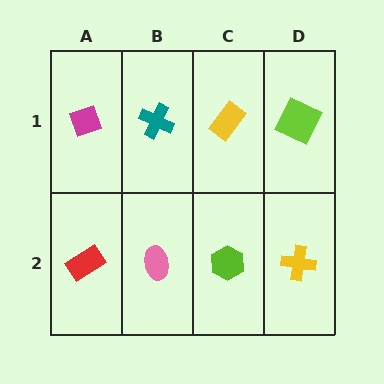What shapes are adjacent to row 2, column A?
A magenta diamond (row 1, column A), a pink ellipse (row 2, column B).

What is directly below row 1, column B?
A pink ellipse.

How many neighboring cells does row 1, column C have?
3.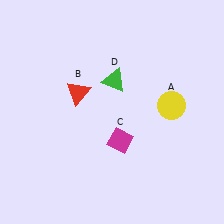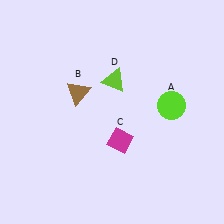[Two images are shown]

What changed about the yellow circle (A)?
In Image 1, A is yellow. In Image 2, it changed to lime.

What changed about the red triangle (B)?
In Image 1, B is red. In Image 2, it changed to brown.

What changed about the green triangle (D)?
In Image 1, D is green. In Image 2, it changed to lime.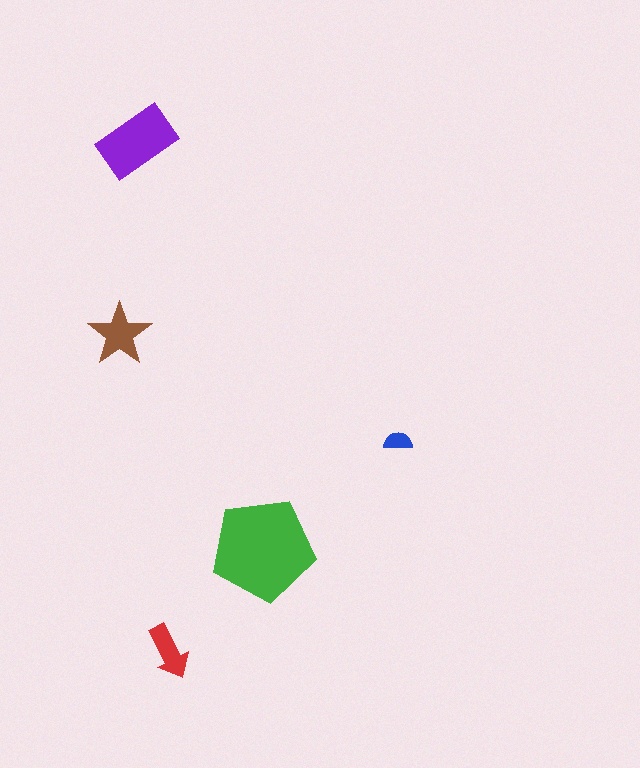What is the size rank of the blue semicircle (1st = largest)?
5th.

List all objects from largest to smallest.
The green pentagon, the purple rectangle, the brown star, the red arrow, the blue semicircle.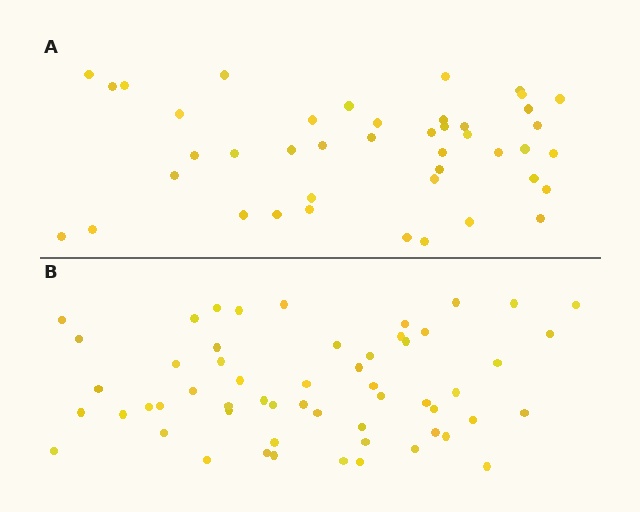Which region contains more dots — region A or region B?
Region B (the bottom region) has more dots.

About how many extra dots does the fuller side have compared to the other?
Region B has approximately 15 more dots than region A.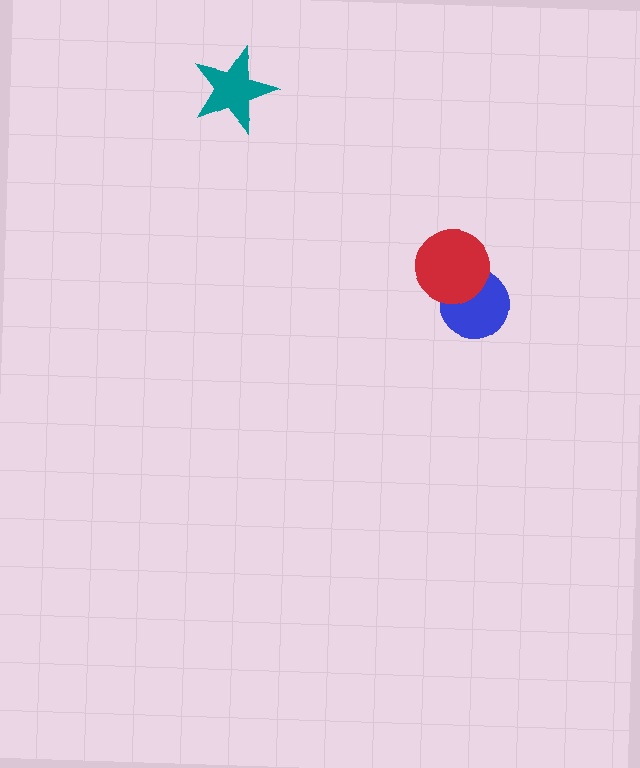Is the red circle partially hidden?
No, no other shape covers it.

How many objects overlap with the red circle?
1 object overlaps with the red circle.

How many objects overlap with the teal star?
0 objects overlap with the teal star.